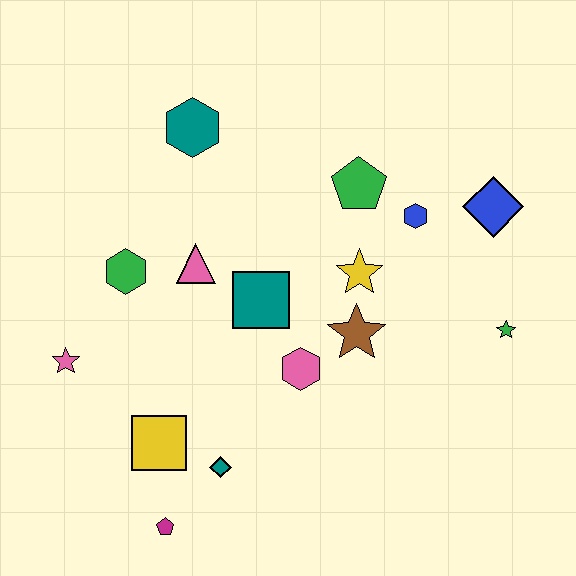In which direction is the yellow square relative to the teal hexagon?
The yellow square is below the teal hexagon.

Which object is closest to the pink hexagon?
The brown star is closest to the pink hexagon.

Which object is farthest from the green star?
The pink star is farthest from the green star.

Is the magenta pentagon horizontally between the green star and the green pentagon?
No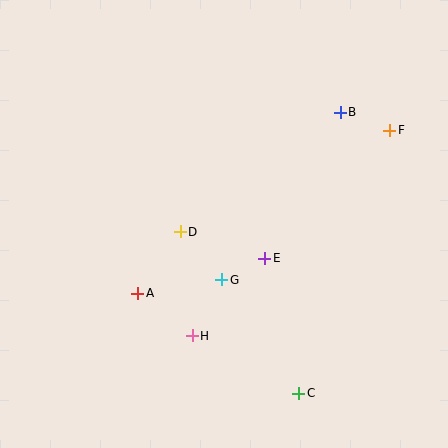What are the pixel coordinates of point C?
Point C is at (299, 394).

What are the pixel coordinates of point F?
Point F is at (390, 130).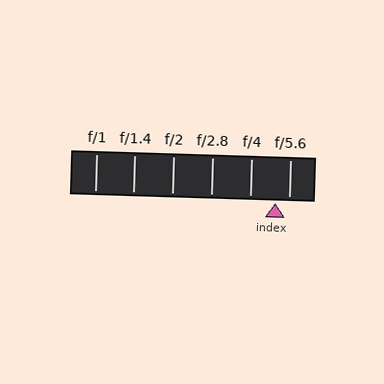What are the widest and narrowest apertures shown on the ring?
The widest aperture shown is f/1 and the narrowest is f/5.6.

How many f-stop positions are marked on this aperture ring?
There are 6 f-stop positions marked.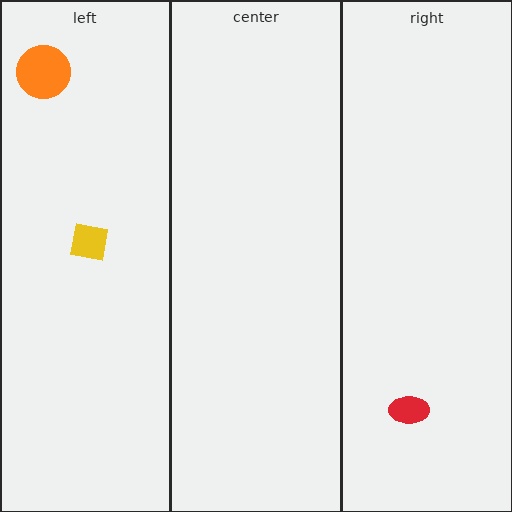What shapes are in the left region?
The yellow square, the orange circle.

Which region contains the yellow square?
The left region.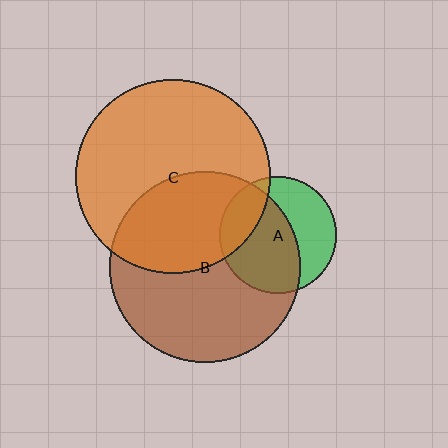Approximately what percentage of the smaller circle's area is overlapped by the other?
Approximately 40%.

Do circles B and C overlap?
Yes.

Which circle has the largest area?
Circle C (orange).